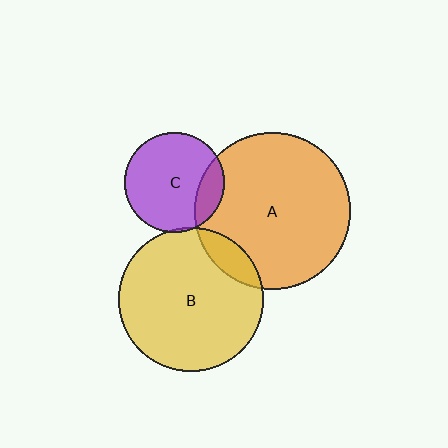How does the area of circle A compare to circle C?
Approximately 2.4 times.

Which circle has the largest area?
Circle A (orange).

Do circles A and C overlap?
Yes.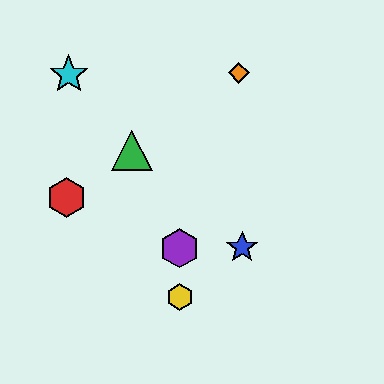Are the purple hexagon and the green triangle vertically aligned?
No, the purple hexagon is at x≈180 and the green triangle is at x≈132.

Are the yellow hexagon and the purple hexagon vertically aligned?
Yes, both are at x≈180.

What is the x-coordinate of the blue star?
The blue star is at x≈242.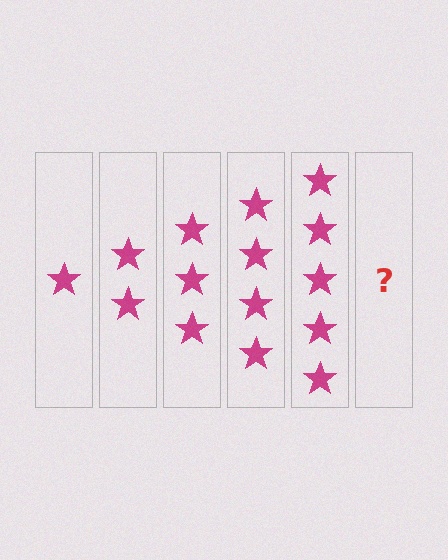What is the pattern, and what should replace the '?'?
The pattern is that each step adds one more star. The '?' should be 6 stars.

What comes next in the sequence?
The next element should be 6 stars.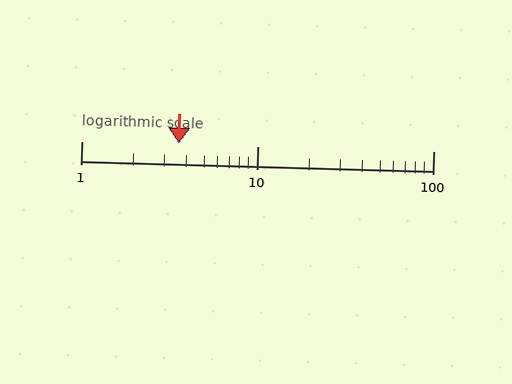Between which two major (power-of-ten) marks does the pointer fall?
The pointer is between 1 and 10.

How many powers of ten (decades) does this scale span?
The scale spans 2 decades, from 1 to 100.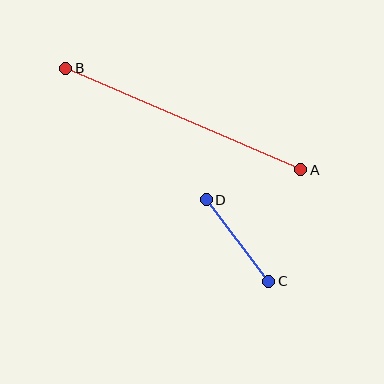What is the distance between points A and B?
The distance is approximately 256 pixels.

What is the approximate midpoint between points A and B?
The midpoint is at approximately (183, 119) pixels.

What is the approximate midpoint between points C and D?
The midpoint is at approximately (237, 240) pixels.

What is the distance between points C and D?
The distance is approximately 103 pixels.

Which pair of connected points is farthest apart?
Points A and B are farthest apart.